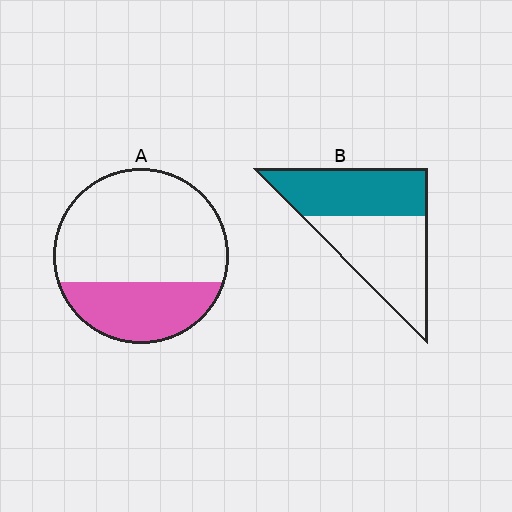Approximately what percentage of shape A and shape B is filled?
A is approximately 30% and B is approximately 45%.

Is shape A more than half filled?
No.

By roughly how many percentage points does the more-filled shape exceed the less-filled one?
By roughly 15 percentage points (B over A).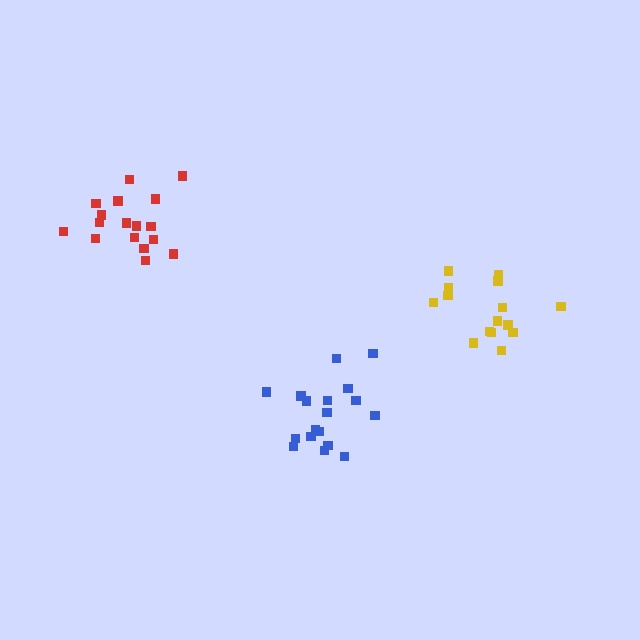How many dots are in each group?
Group 1: 15 dots, Group 2: 18 dots, Group 3: 17 dots (50 total).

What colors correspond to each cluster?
The clusters are colored: yellow, blue, red.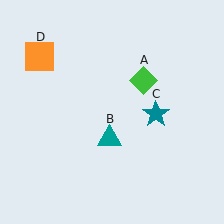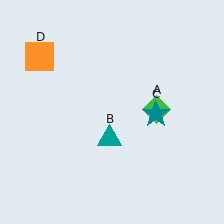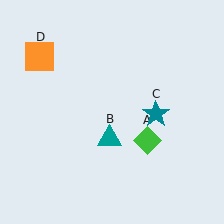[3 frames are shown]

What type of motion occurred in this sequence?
The green diamond (object A) rotated clockwise around the center of the scene.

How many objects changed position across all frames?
1 object changed position: green diamond (object A).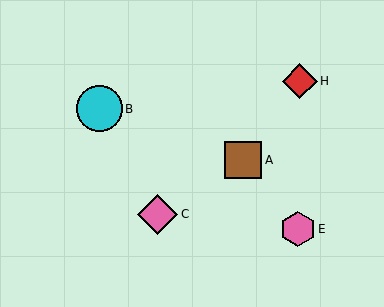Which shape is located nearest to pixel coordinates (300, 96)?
The red diamond (labeled H) at (300, 82) is nearest to that location.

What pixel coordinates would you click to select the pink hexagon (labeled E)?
Click at (298, 229) to select the pink hexagon E.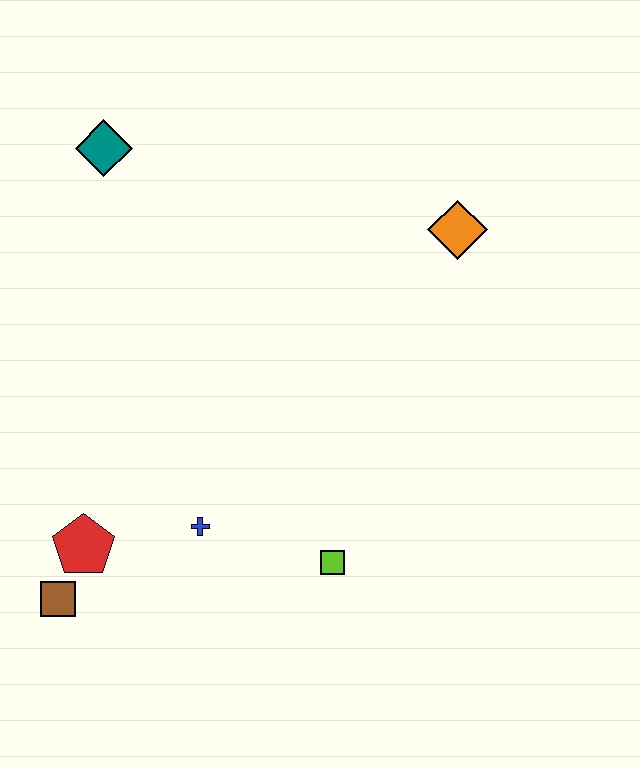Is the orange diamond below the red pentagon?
No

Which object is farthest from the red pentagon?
The orange diamond is farthest from the red pentagon.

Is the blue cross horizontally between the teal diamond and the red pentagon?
No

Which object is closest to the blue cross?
The red pentagon is closest to the blue cross.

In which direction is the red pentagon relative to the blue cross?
The red pentagon is to the left of the blue cross.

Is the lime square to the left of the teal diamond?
No